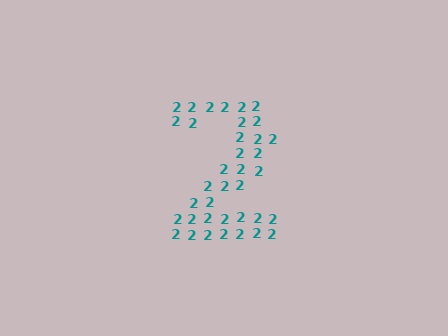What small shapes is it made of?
It is made of small digit 2's.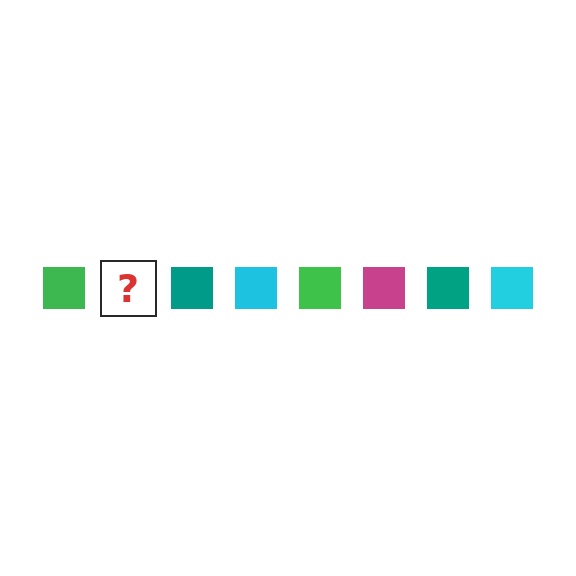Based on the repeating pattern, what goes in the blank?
The blank should be a magenta square.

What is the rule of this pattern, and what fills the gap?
The rule is that the pattern cycles through green, magenta, teal, cyan squares. The gap should be filled with a magenta square.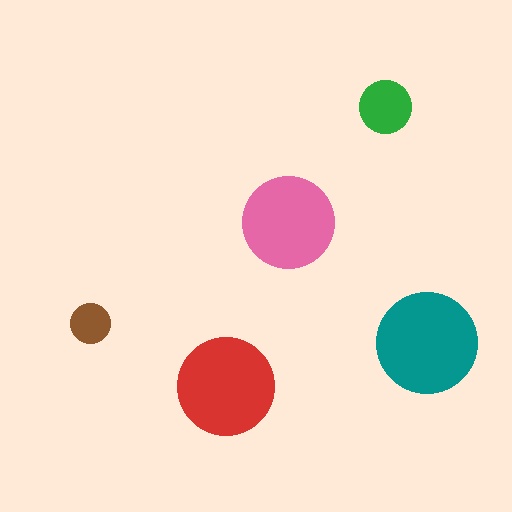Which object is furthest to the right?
The teal circle is rightmost.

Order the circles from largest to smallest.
the teal one, the red one, the pink one, the green one, the brown one.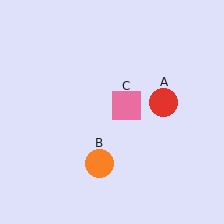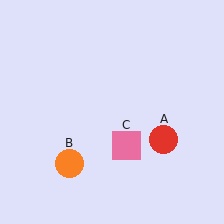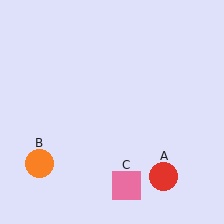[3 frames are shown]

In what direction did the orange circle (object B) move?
The orange circle (object B) moved left.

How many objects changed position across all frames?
3 objects changed position: red circle (object A), orange circle (object B), pink square (object C).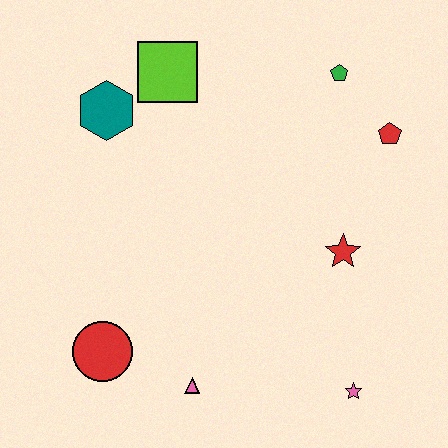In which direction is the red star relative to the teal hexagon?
The red star is to the right of the teal hexagon.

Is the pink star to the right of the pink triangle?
Yes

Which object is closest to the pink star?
The red star is closest to the pink star.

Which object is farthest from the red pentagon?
The red circle is farthest from the red pentagon.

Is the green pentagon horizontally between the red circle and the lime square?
No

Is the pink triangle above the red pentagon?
No